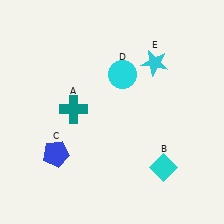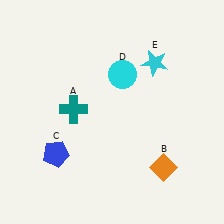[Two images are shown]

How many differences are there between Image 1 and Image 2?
There is 1 difference between the two images.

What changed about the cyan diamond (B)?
In Image 1, B is cyan. In Image 2, it changed to orange.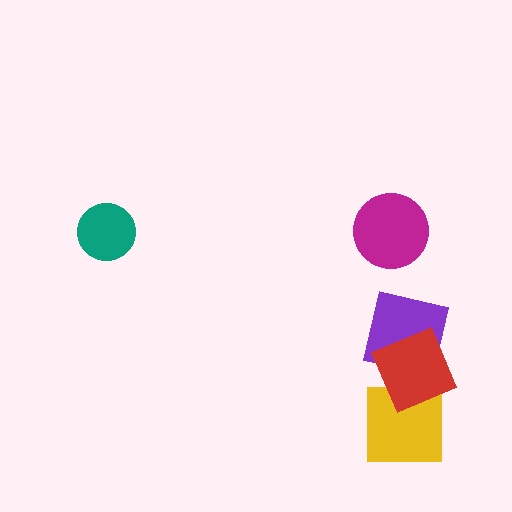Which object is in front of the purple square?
The red diamond is in front of the purple square.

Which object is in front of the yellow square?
The red diamond is in front of the yellow square.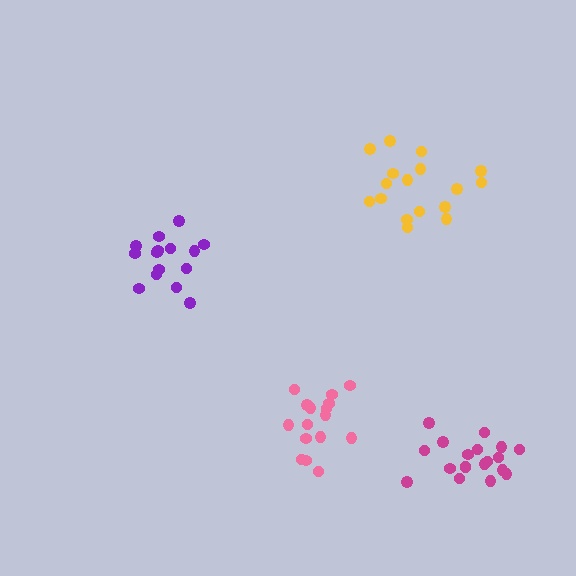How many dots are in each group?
Group 1: 17 dots, Group 2: 16 dots, Group 3: 19 dots, Group 4: 15 dots (67 total).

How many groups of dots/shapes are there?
There are 4 groups.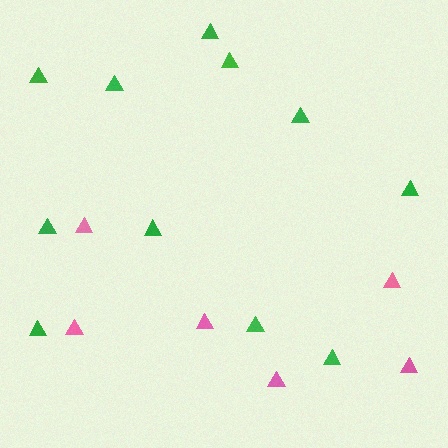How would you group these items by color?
There are 2 groups: one group of pink triangles (6) and one group of green triangles (11).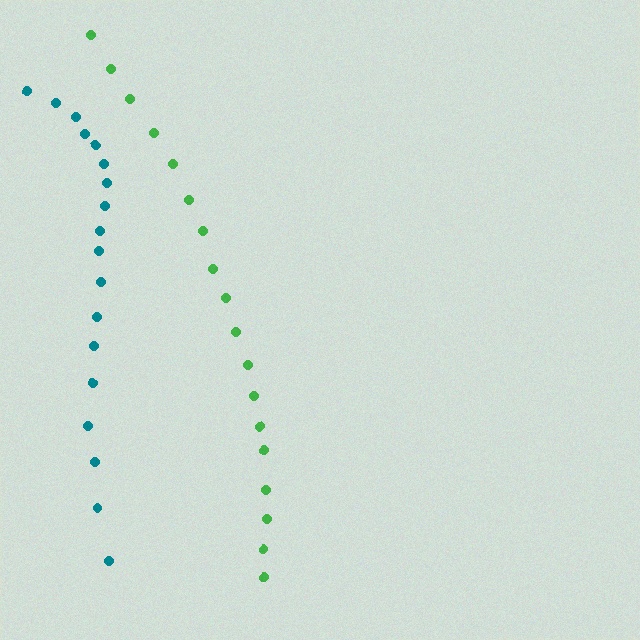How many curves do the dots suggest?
There are 2 distinct paths.